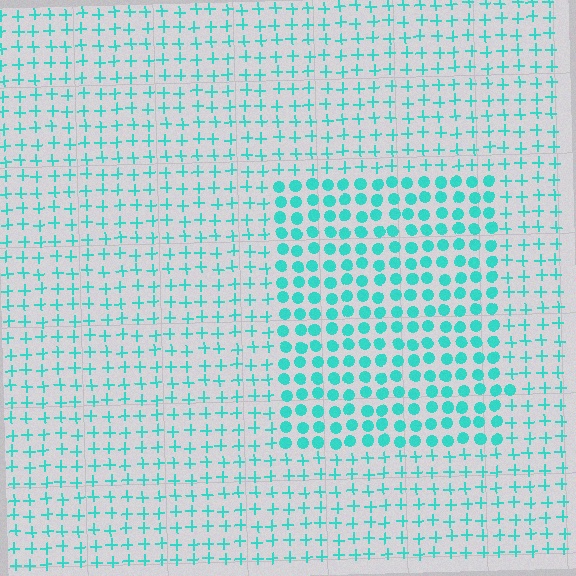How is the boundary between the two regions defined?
The boundary is defined by a change in element shape: circles inside vs. plus signs outside. All elements share the same color and spacing.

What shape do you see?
I see a rectangle.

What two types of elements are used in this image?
The image uses circles inside the rectangle region and plus signs outside it.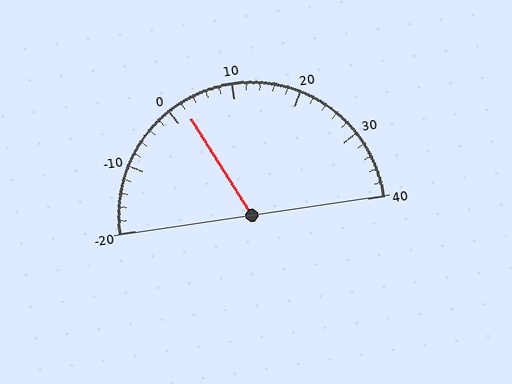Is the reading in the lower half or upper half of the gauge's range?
The reading is in the lower half of the range (-20 to 40).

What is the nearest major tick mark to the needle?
The nearest major tick mark is 0.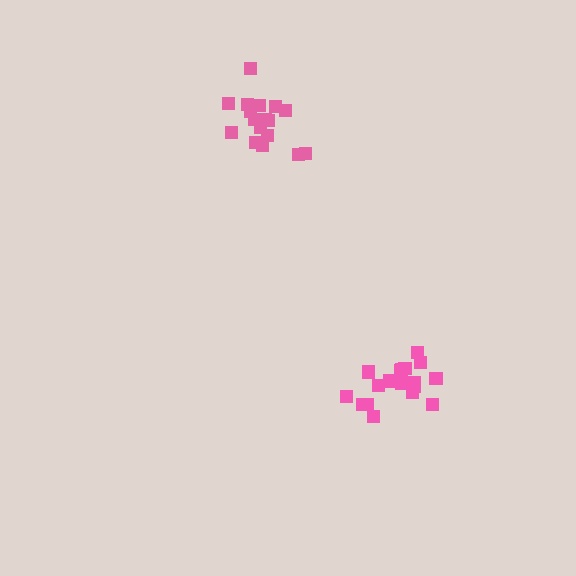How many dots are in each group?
Group 1: 21 dots, Group 2: 17 dots (38 total).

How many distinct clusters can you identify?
There are 2 distinct clusters.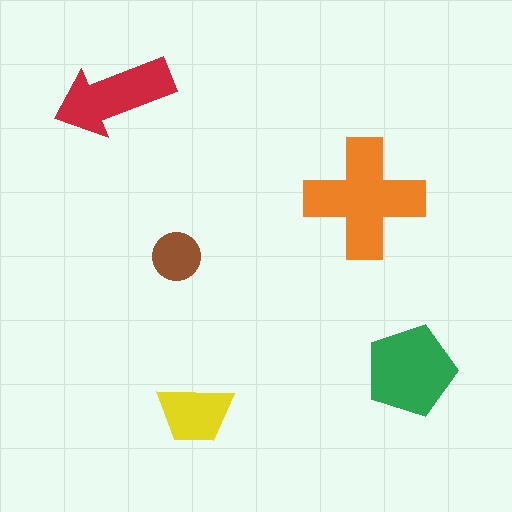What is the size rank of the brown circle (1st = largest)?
5th.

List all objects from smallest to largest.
The brown circle, the yellow trapezoid, the red arrow, the green pentagon, the orange cross.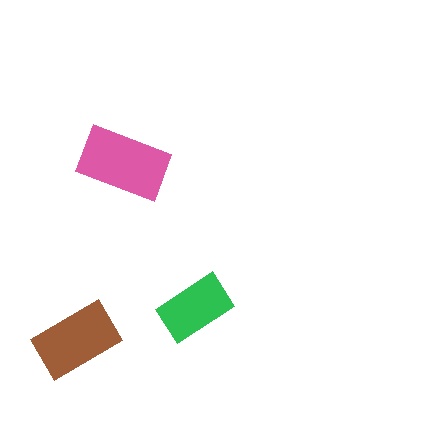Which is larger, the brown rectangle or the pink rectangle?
The pink one.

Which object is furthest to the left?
The brown rectangle is leftmost.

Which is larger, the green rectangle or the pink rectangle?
The pink one.